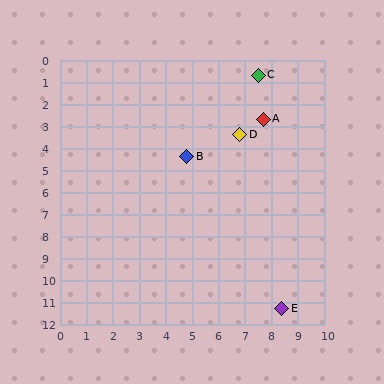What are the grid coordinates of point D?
Point D is at approximately (6.8, 3.4).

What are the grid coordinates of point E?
Point E is at approximately (8.4, 11.3).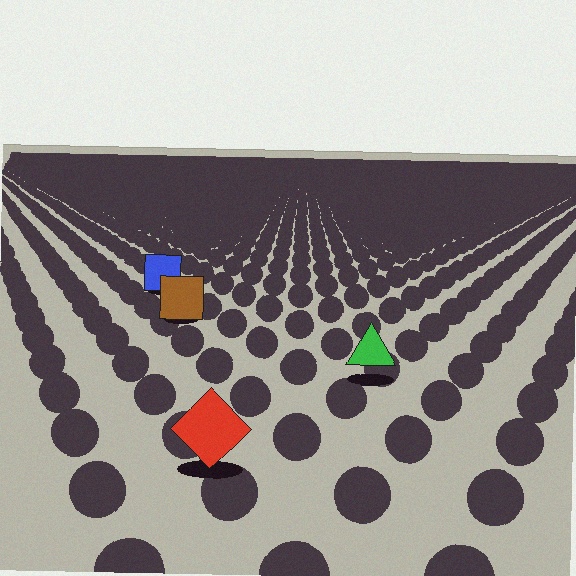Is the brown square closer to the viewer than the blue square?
Yes. The brown square is closer — you can tell from the texture gradient: the ground texture is coarser near it.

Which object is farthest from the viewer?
The blue square is farthest from the viewer. It appears smaller and the ground texture around it is denser.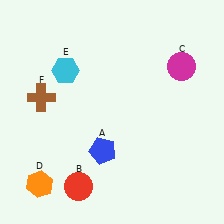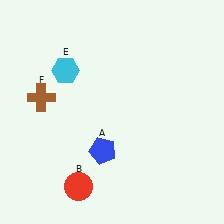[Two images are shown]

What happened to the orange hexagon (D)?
The orange hexagon (D) was removed in Image 2. It was in the bottom-left area of Image 1.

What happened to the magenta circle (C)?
The magenta circle (C) was removed in Image 2. It was in the top-right area of Image 1.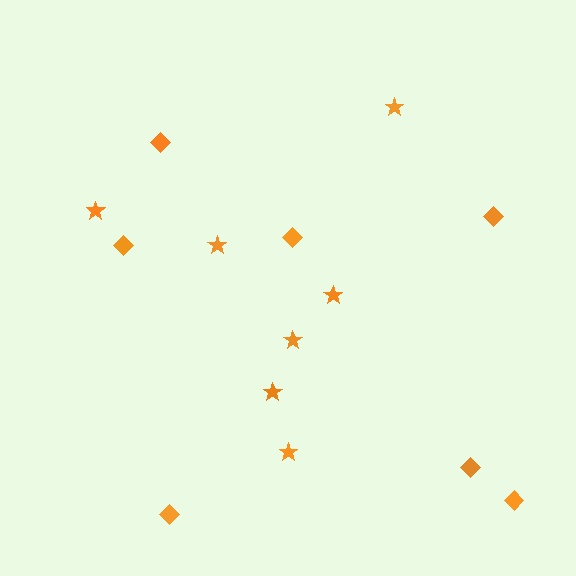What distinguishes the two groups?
There are 2 groups: one group of stars (7) and one group of diamonds (7).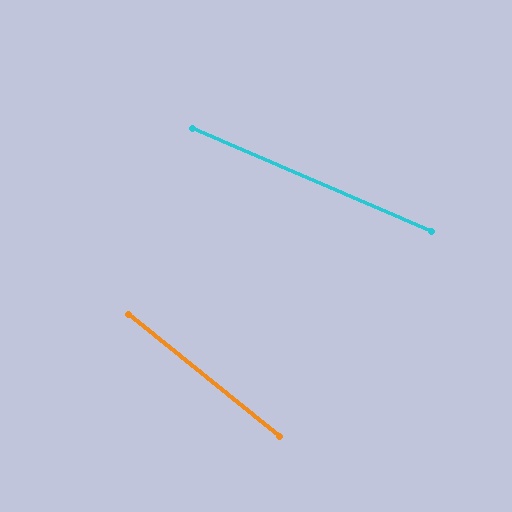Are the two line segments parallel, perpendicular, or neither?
Neither parallel nor perpendicular — they differ by about 16°.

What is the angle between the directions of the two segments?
Approximately 16 degrees.